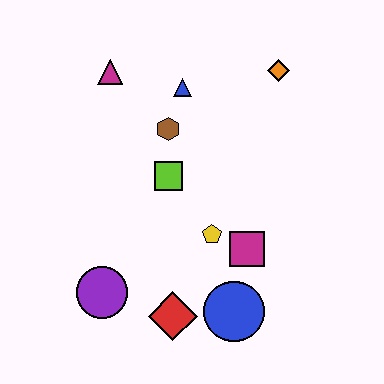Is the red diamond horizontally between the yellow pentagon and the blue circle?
No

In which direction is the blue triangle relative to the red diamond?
The blue triangle is above the red diamond.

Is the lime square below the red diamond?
No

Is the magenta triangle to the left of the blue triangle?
Yes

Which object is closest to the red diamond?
The blue circle is closest to the red diamond.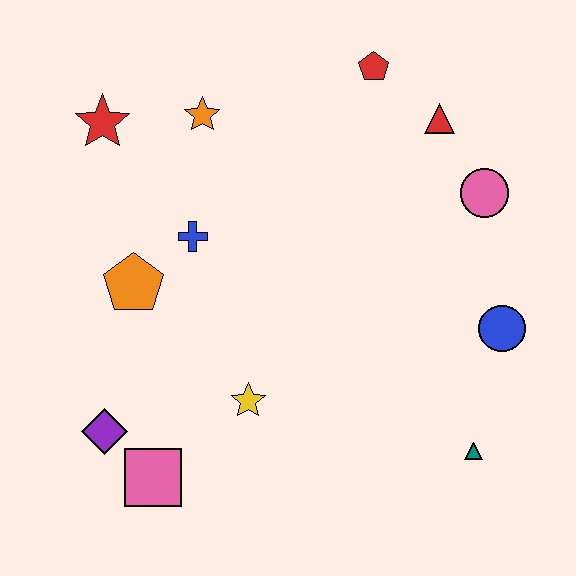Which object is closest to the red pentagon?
The red triangle is closest to the red pentagon.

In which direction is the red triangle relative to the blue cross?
The red triangle is to the right of the blue cross.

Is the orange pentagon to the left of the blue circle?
Yes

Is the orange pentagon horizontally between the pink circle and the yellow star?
No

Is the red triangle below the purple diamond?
No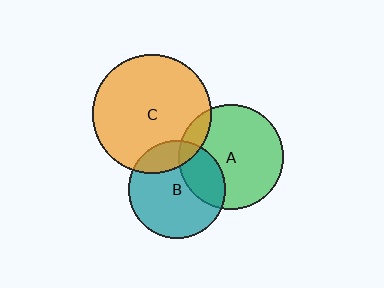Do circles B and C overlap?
Yes.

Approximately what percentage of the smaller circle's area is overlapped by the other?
Approximately 20%.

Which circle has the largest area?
Circle C (orange).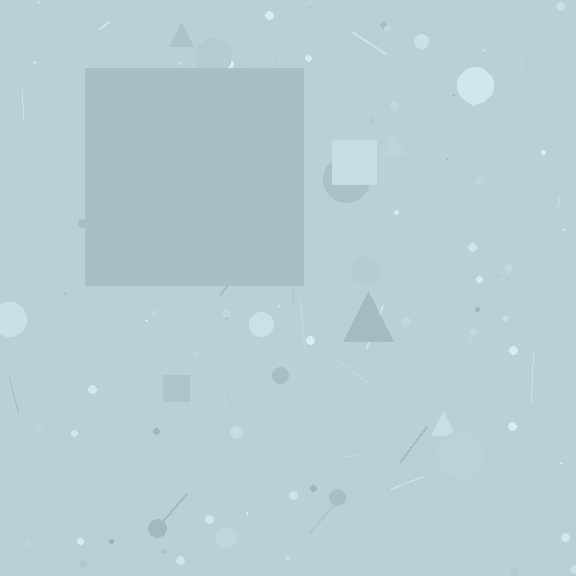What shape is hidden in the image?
A square is hidden in the image.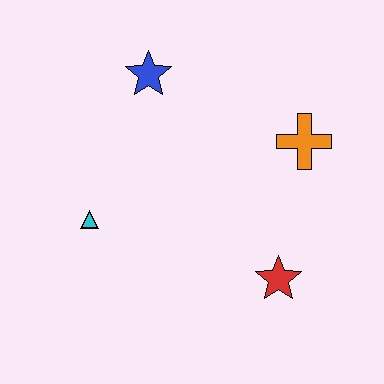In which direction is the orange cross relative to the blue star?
The orange cross is to the right of the blue star.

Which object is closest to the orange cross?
The red star is closest to the orange cross.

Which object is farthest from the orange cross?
The cyan triangle is farthest from the orange cross.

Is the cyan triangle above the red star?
Yes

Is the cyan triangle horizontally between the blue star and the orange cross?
No